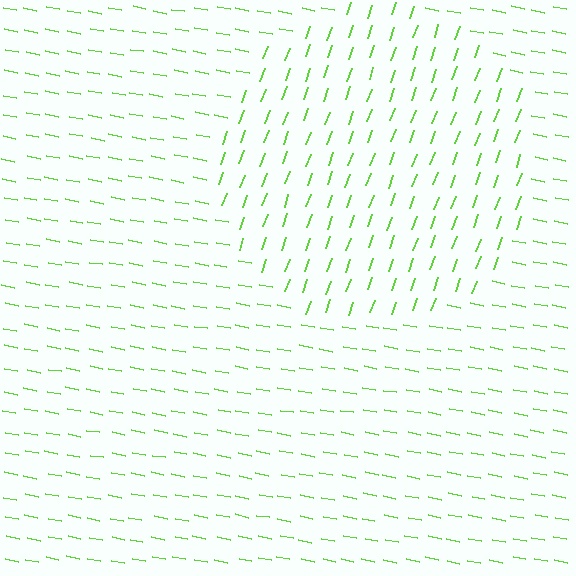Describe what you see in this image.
The image is filled with small lime line segments. A circle region in the image has lines oriented differently from the surrounding lines, creating a visible texture boundary.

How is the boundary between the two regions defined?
The boundary is defined purely by a change in line orientation (approximately 81 degrees difference). All lines are the same color and thickness.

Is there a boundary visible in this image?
Yes, there is a texture boundary formed by a change in line orientation.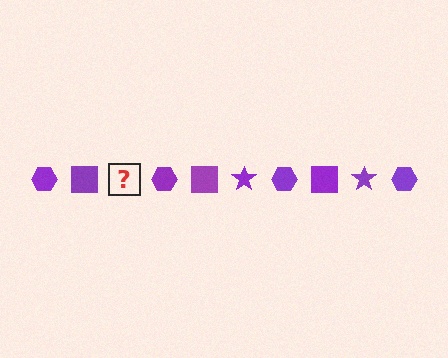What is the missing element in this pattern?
The missing element is a purple star.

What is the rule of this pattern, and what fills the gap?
The rule is that the pattern cycles through hexagon, square, star shapes in purple. The gap should be filled with a purple star.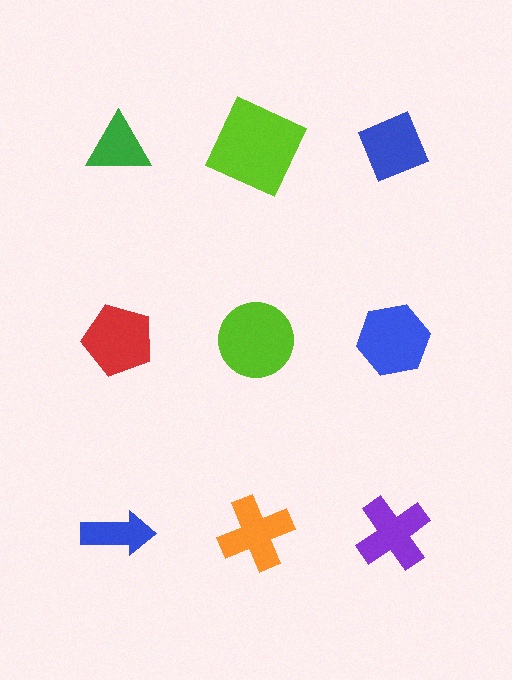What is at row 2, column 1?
A red pentagon.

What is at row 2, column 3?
A blue hexagon.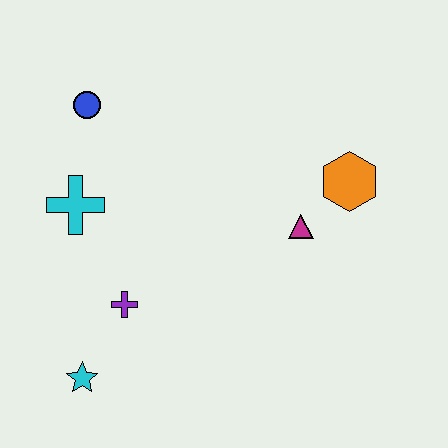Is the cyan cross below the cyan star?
No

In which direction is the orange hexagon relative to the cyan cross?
The orange hexagon is to the right of the cyan cross.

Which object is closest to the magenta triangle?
The orange hexagon is closest to the magenta triangle.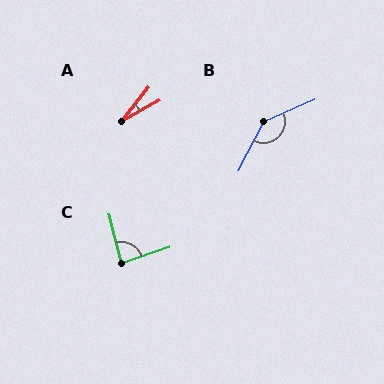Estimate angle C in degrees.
Approximately 85 degrees.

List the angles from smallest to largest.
A (22°), C (85°), B (140°).